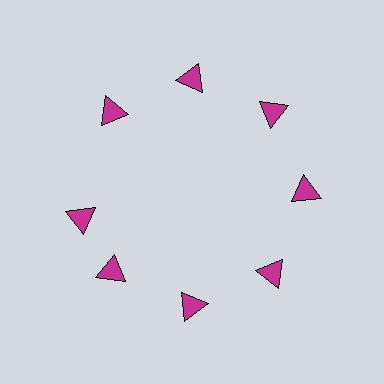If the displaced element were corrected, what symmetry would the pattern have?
It would have 8-fold rotational symmetry — the pattern would map onto itself every 45 degrees.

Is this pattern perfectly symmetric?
No. The 8 magenta triangles are arranged in a ring, but one element near the 9 o'clock position is rotated out of alignment along the ring, breaking the 8-fold rotational symmetry.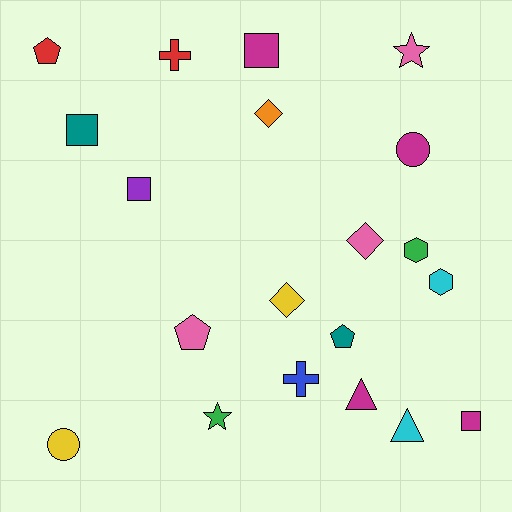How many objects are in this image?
There are 20 objects.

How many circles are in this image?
There are 2 circles.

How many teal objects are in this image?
There are 2 teal objects.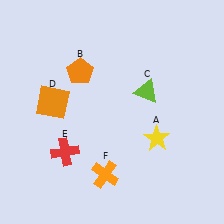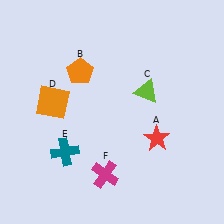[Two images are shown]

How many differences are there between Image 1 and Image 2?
There are 3 differences between the two images.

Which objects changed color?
A changed from yellow to red. E changed from red to teal. F changed from orange to magenta.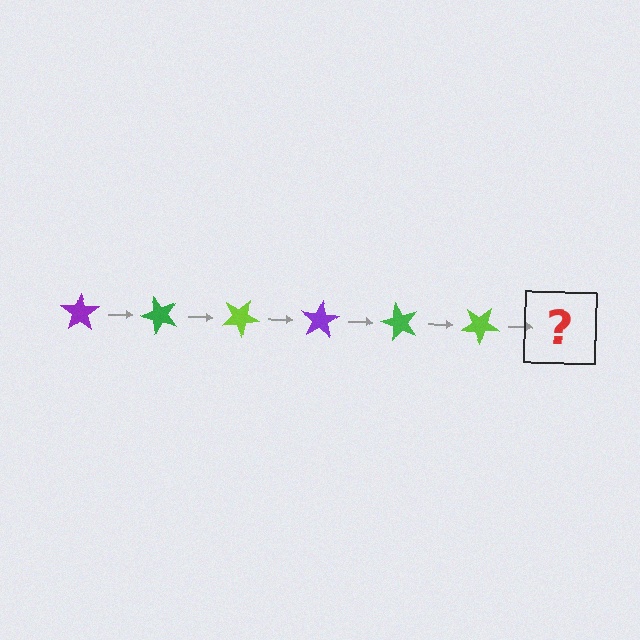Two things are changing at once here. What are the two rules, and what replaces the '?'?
The two rules are that it rotates 50 degrees each step and the color cycles through purple, green, and lime. The '?' should be a purple star, rotated 300 degrees from the start.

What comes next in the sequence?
The next element should be a purple star, rotated 300 degrees from the start.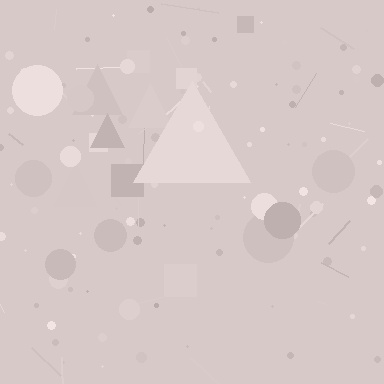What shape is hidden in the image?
A triangle is hidden in the image.